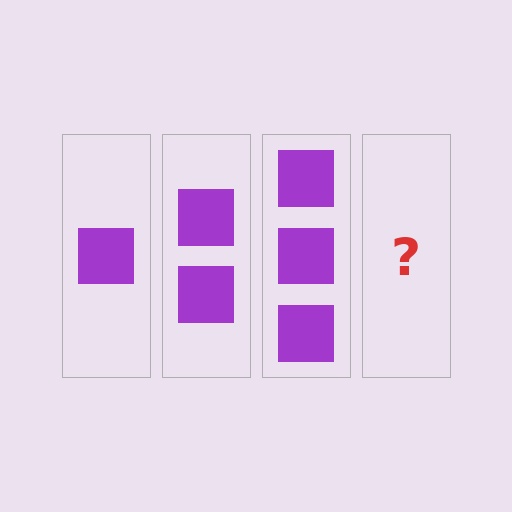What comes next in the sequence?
The next element should be 4 squares.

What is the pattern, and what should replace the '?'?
The pattern is that each step adds one more square. The '?' should be 4 squares.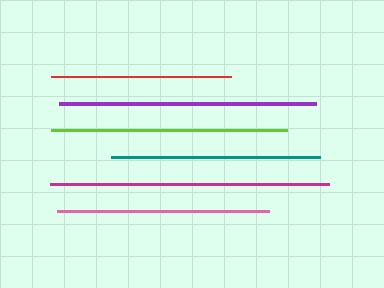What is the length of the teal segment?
The teal segment is approximately 209 pixels long.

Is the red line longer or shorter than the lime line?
The lime line is longer than the red line.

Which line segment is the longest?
The magenta line is the longest at approximately 279 pixels.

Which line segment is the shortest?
The red line is the shortest at approximately 180 pixels.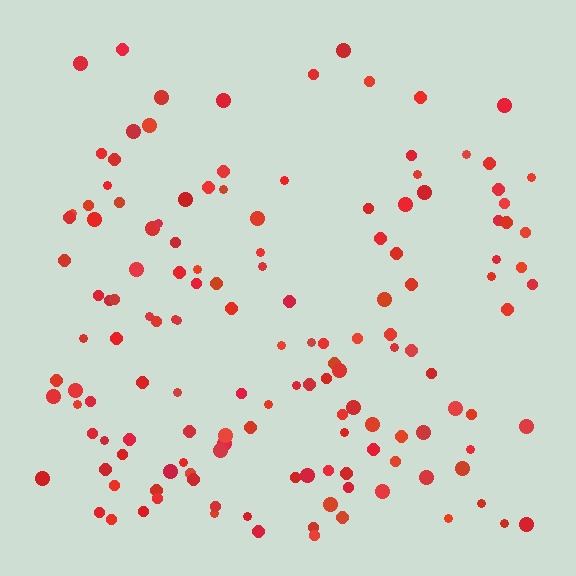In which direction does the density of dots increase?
From top to bottom, with the bottom side densest.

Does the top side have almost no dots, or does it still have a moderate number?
Still a moderate number, just noticeably fewer than the bottom.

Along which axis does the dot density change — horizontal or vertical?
Vertical.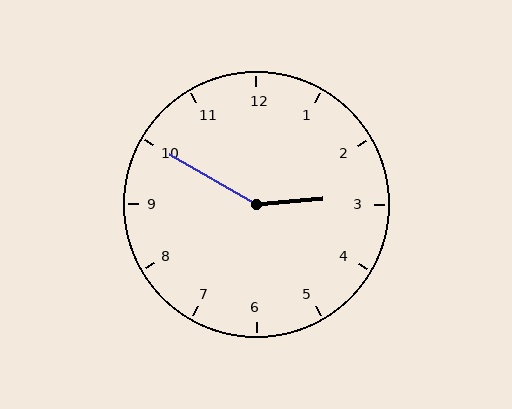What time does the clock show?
2:50.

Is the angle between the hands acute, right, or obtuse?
It is obtuse.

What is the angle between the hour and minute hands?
Approximately 145 degrees.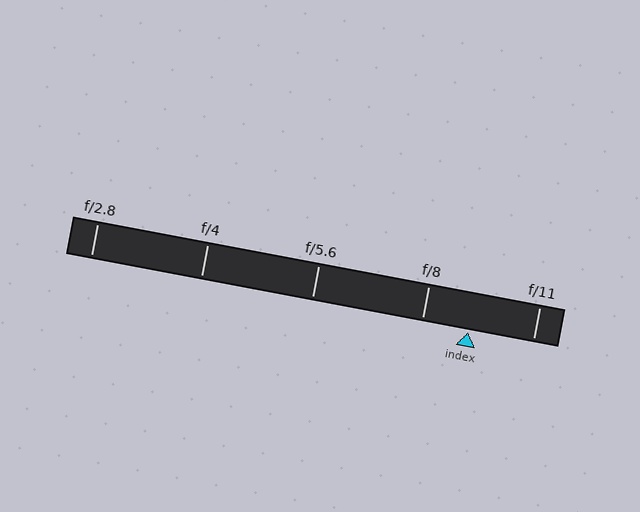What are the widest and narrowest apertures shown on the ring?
The widest aperture shown is f/2.8 and the narrowest is f/11.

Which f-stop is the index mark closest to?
The index mark is closest to f/8.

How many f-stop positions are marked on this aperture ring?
There are 5 f-stop positions marked.